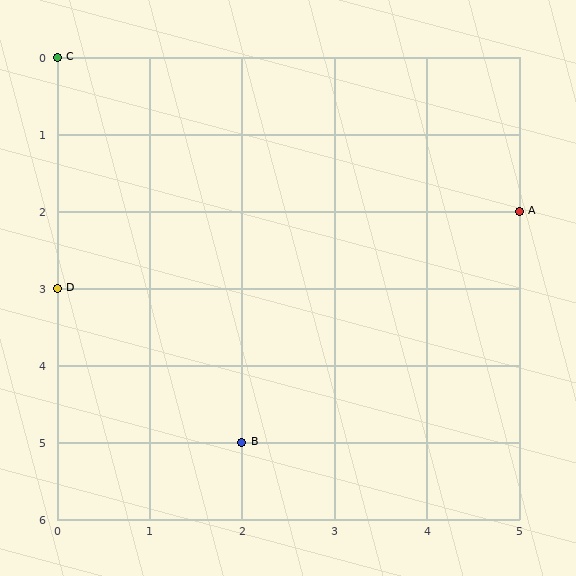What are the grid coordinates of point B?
Point B is at grid coordinates (2, 5).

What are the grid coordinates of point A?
Point A is at grid coordinates (5, 2).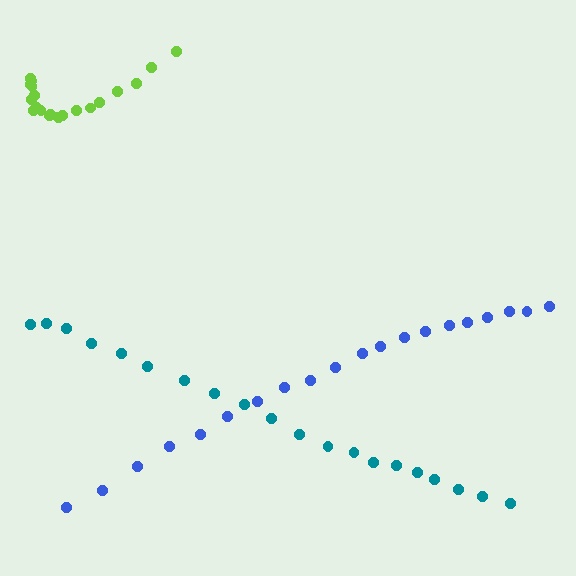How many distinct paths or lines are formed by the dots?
There are 3 distinct paths.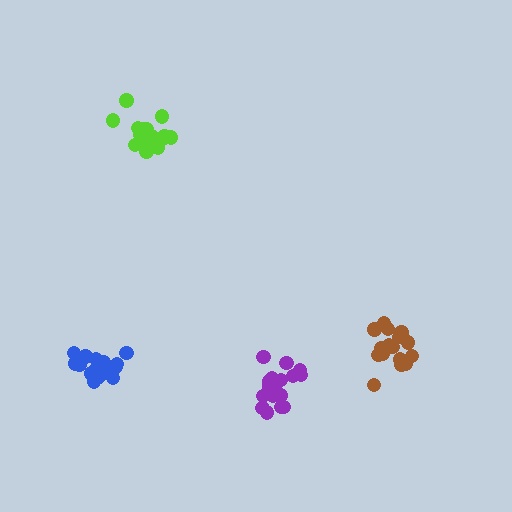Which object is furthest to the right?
The brown cluster is rightmost.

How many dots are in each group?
Group 1: 20 dots, Group 2: 17 dots, Group 3: 20 dots, Group 4: 17 dots (74 total).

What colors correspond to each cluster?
The clusters are colored: purple, brown, blue, lime.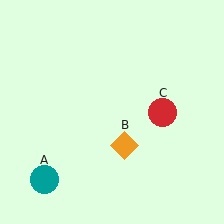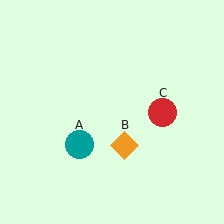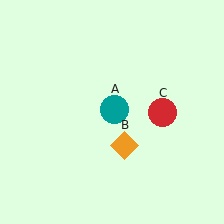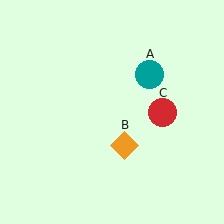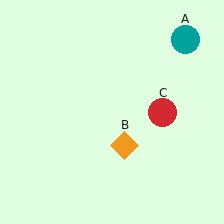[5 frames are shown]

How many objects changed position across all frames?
1 object changed position: teal circle (object A).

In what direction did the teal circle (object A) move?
The teal circle (object A) moved up and to the right.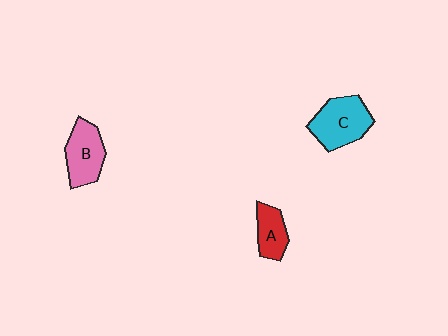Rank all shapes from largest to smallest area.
From largest to smallest: C (cyan), B (pink), A (red).